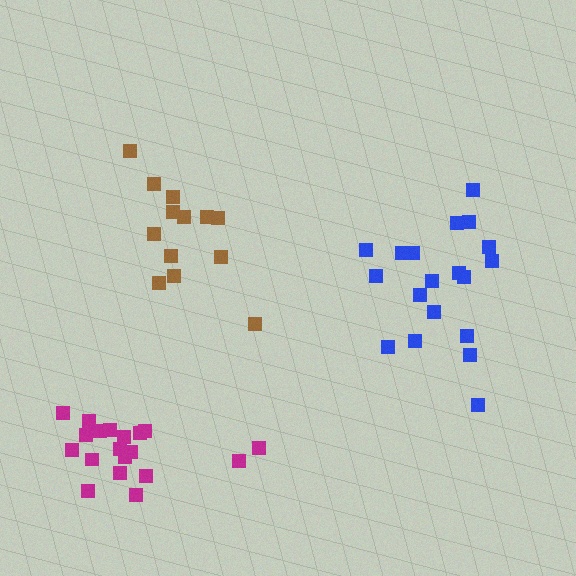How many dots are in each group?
Group 1: 19 dots, Group 2: 19 dots, Group 3: 13 dots (51 total).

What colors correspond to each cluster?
The clusters are colored: blue, magenta, brown.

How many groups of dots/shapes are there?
There are 3 groups.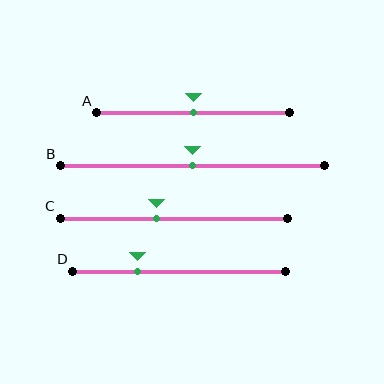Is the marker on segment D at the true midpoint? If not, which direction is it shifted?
No, the marker on segment D is shifted to the left by about 19% of the segment length.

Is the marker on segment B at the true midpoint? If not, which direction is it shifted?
Yes, the marker on segment B is at the true midpoint.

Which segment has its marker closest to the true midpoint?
Segment A has its marker closest to the true midpoint.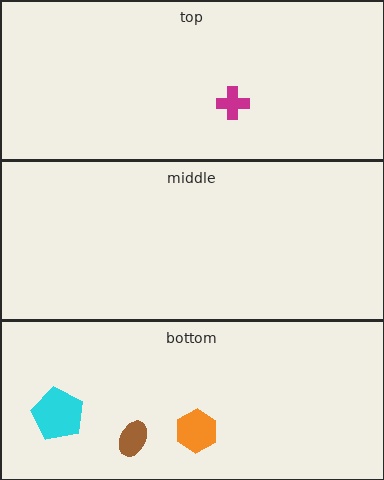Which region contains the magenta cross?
The top region.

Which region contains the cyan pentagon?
The bottom region.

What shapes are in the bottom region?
The cyan pentagon, the orange hexagon, the brown ellipse.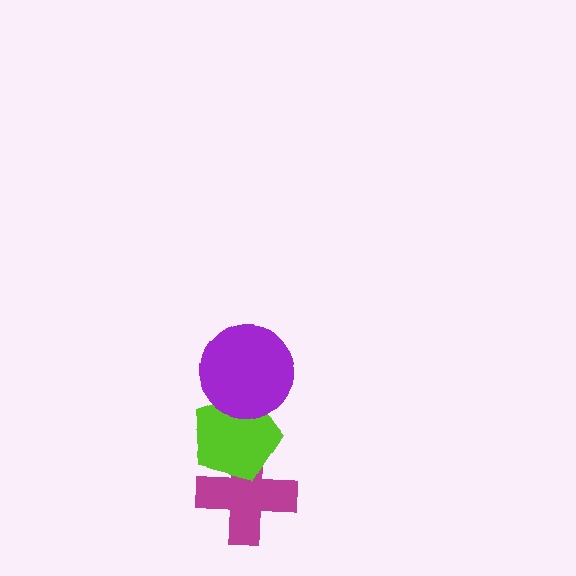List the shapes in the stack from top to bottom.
From top to bottom: the purple circle, the lime pentagon, the magenta cross.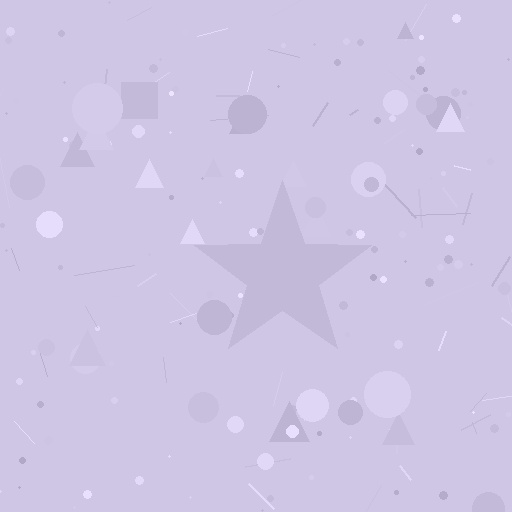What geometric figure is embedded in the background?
A star is embedded in the background.